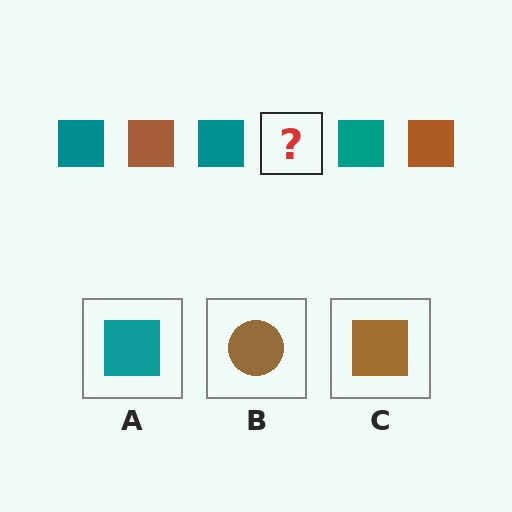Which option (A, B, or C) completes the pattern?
C.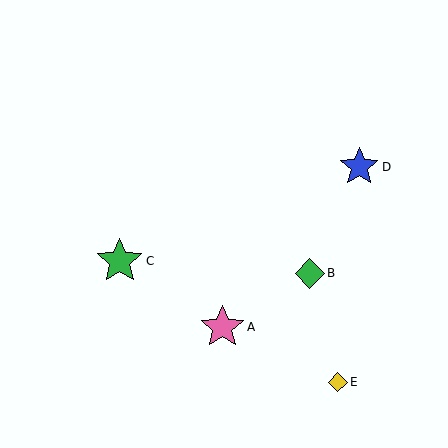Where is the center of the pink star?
The center of the pink star is at (222, 327).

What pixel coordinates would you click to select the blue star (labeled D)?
Click at (359, 167) to select the blue star D.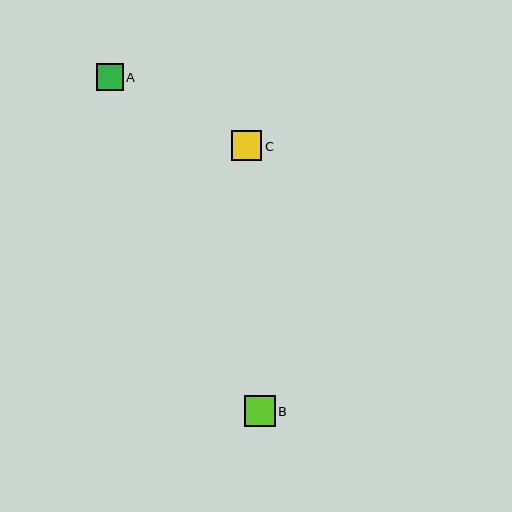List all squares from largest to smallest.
From largest to smallest: B, C, A.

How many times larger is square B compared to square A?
Square B is approximately 1.1 times the size of square A.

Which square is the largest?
Square B is the largest with a size of approximately 31 pixels.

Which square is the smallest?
Square A is the smallest with a size of approximately 27 pixels.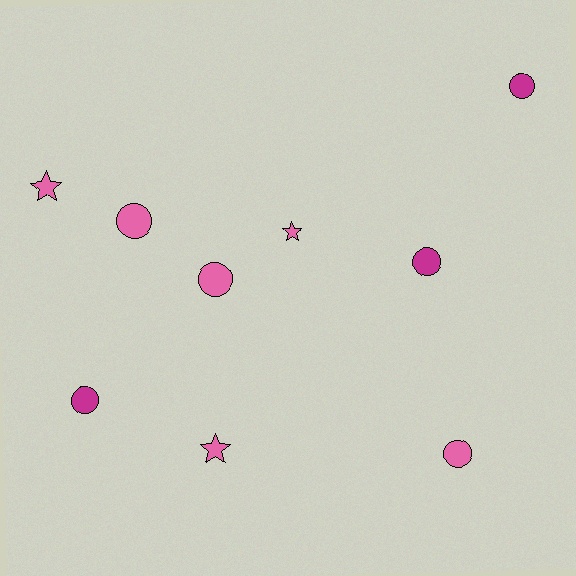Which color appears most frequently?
Pink, with 6 objects.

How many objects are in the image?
There are 9 objects.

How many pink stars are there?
There are 3 pink stars.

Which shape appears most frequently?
Circle, with 6 objects.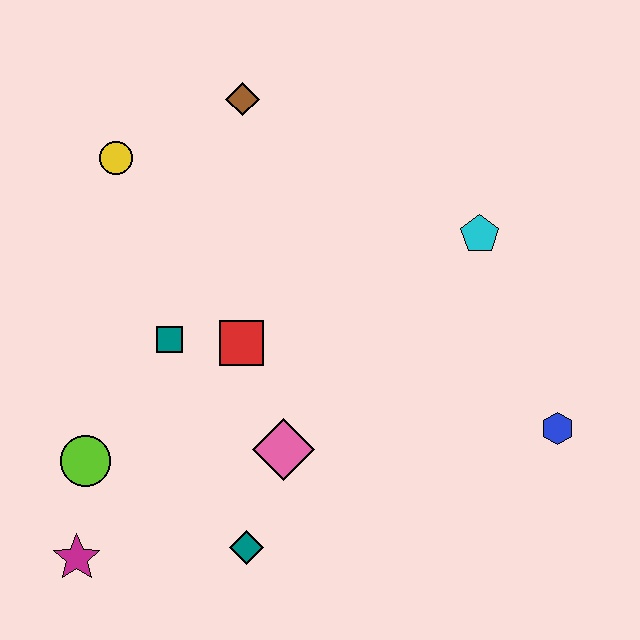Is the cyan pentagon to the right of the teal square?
Yes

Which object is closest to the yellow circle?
The brown diamond is closest to the yellow circle.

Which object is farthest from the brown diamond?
The magenta star is farthest from the brown diamond.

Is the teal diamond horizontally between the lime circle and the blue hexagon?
Yes